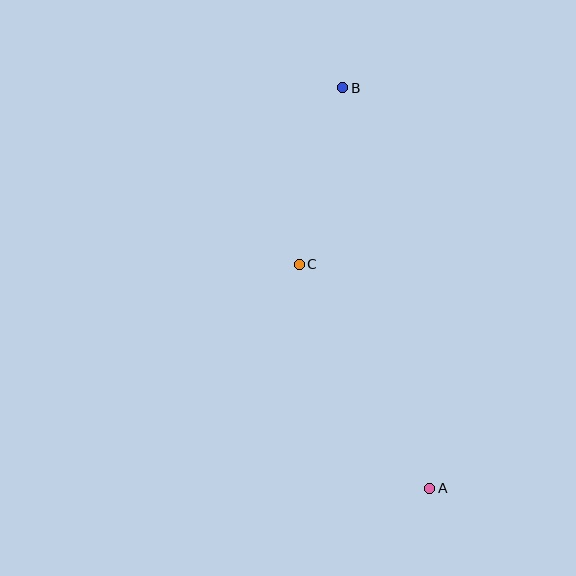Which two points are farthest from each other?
Points A and B are farthest from each other.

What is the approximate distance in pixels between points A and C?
The distance between A and C is approximately 260 pixels.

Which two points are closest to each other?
Points B and C are closest to each other.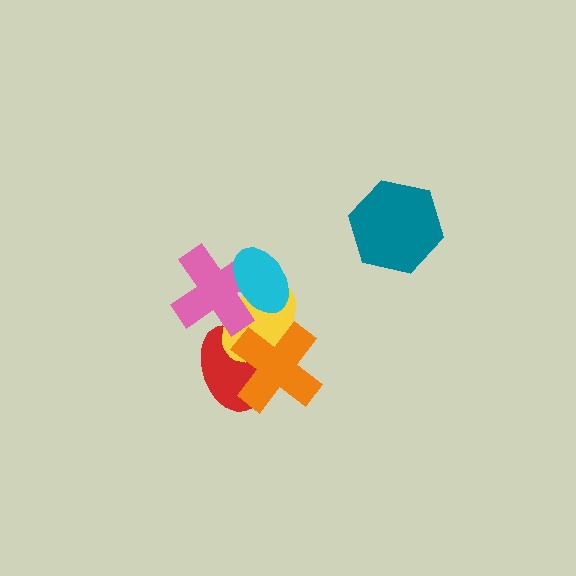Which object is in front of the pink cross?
The cyan ellipse is in front of the pink cross.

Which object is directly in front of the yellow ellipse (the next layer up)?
The orange cross is directly in front of the yellow ellipse.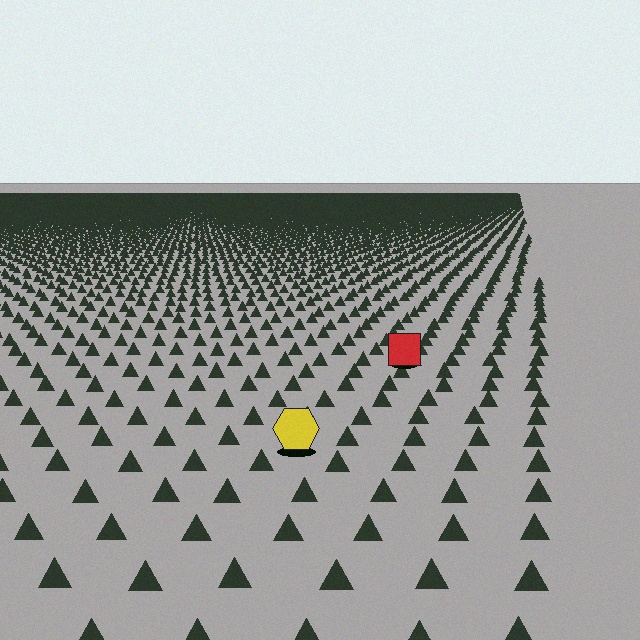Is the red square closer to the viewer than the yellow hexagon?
No. The yellow hexagon is closer — you can tell from the texture gradient: the ground texture is coarser near it.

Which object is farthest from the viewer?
The red square is farthest from the viewer. It appears smaller and the ground texture around it is denser.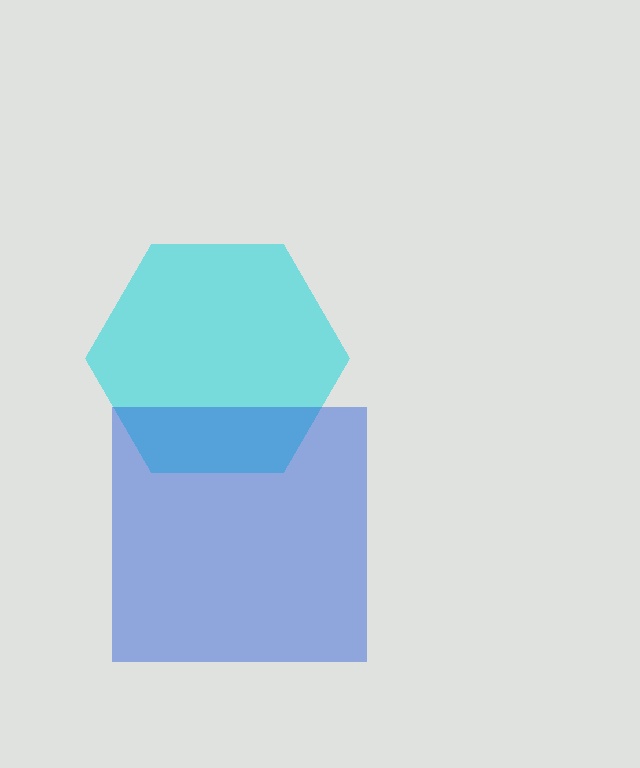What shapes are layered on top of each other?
The layered shapes are: a cyan hexagon, a blue square.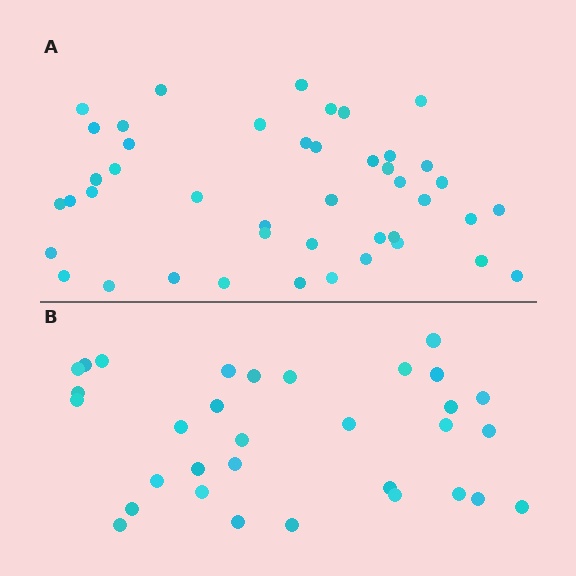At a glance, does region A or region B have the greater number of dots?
Region A (the top region) has more dots.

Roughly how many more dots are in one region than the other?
Region A has roughly 12 or so more dots than region B.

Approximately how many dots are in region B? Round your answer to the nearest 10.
About 30 dots. (The exact count is 32, which rounds to 30.)